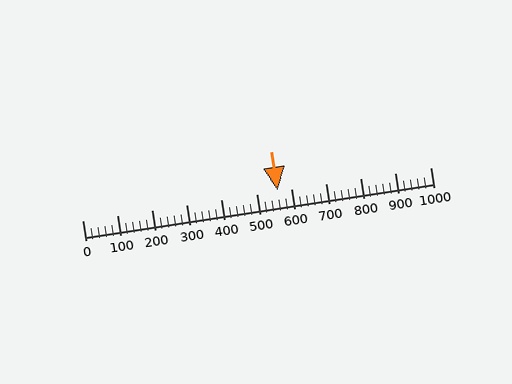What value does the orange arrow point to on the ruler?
The orange arrow points to approximately 561.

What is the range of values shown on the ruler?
The ruler shows values from 0 to 1000.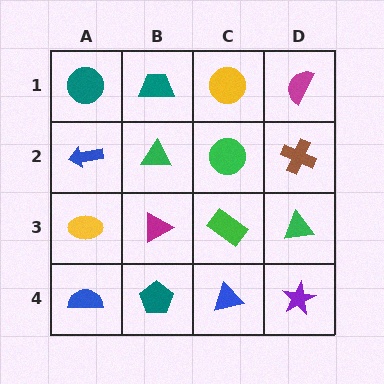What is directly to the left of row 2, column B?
A blue arrow.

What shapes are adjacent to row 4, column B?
A magenta triangle (row 3, column B), a blue semicircle (row 4, column A), a blue triangle (row 4, column C).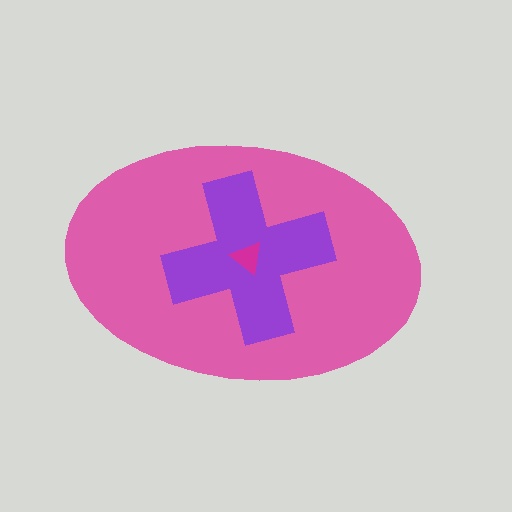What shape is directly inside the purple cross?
The magenta triangle.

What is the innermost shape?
The magenta triangle.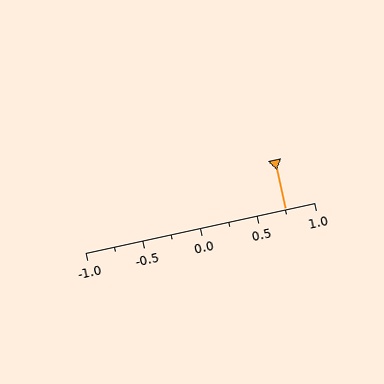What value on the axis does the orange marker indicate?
The marker indicates approximately 0.75.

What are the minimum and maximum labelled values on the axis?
The axis runs from -1.0 to 1.0.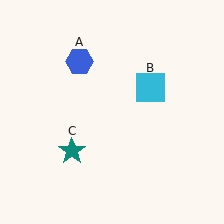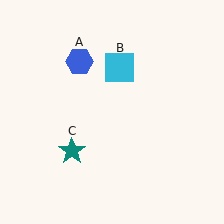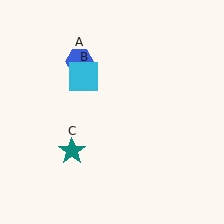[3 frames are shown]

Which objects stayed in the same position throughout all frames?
Blue hexagon (object A) and teal star (object C) remained stationary.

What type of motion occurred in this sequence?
The cyan square (object B) rotated counterclockwise around the center of the scene.